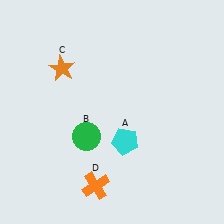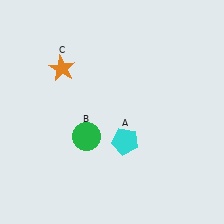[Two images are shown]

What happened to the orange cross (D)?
The orange cross (D) was removed in Image 2. It was in the bottom-left area of Image 1.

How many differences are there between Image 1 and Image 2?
There is 1 difference between the two images.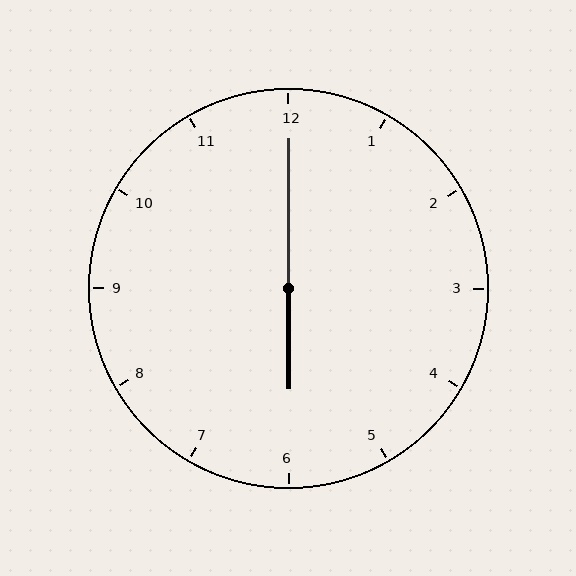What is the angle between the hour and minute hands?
Approximately 180 degrees.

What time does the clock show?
6:00.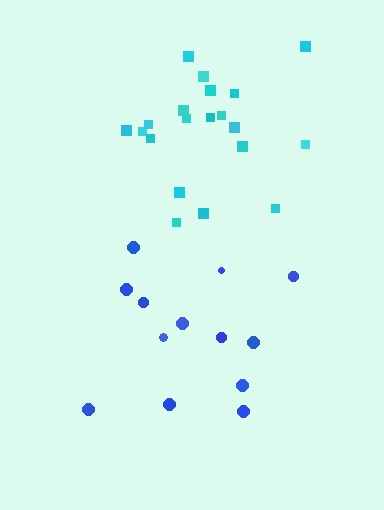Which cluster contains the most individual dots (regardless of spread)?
Cyan (20).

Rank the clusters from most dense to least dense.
cyan, blue.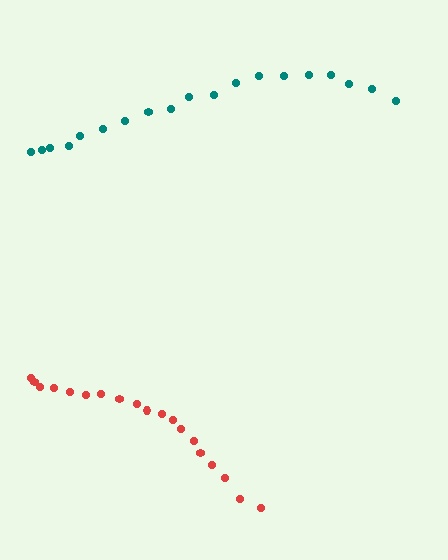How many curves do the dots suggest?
There are 2 distinct paths.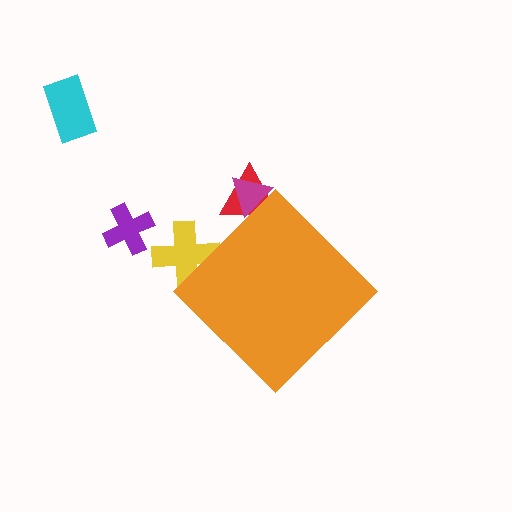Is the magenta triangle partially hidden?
Yes, the magenta triangle is partially hidden behind the orange diamond.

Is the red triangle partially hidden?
Yes, the red triangle is partially hidden behind the orange diamond.